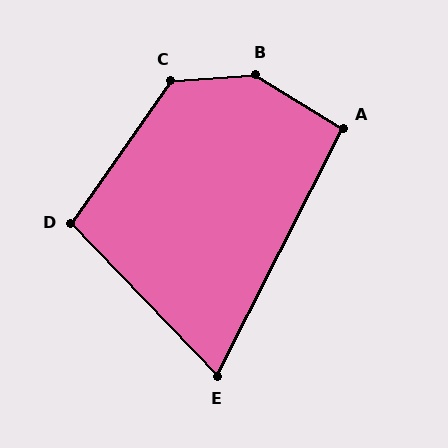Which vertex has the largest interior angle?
B, at approximately 144 degrees.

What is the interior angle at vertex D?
Approximately 101 degrees (obtuse).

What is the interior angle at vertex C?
Approximately 129 degrees (obtuse).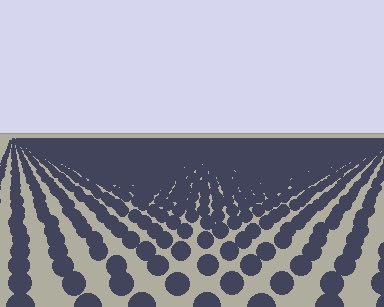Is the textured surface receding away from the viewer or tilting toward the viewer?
The surface is receding away from the viewer. Texture elements get smaller and denser toward the top.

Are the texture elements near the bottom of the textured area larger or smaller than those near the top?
Larger. Near the bottom, elements are closer to the viewer and appear at a bigger on-screen size.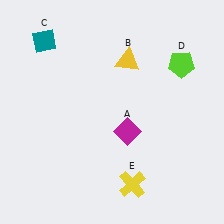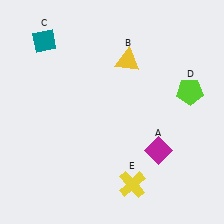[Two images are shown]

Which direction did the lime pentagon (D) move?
The lime pentagon (D) moved down.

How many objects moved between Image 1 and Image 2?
2 objects moved between the two images.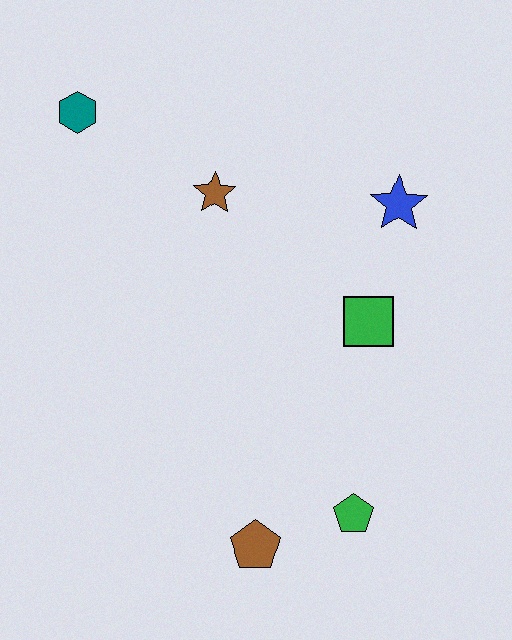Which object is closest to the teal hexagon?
The brown star is closest to the teal hexagon.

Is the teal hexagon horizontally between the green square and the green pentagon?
No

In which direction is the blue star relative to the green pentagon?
The blue star is above the green pentagon.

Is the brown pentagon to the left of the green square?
Yes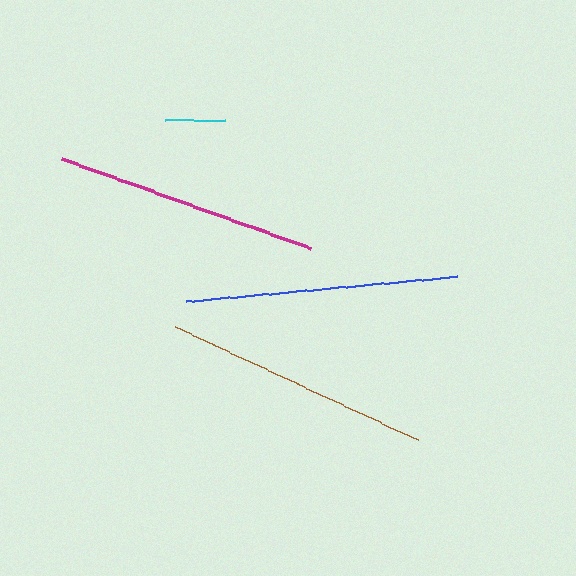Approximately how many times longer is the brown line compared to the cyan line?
The brown line is approximately 4.4 times the length of the cyan line.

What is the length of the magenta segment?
The magenta segment is approximately 265 pixels long.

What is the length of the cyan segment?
The cyan segment is approximately 60 pixels long.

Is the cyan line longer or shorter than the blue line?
The blue line is longer than the cyan line.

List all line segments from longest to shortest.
From longest to shortest: blue, brown, magenta, cyan.